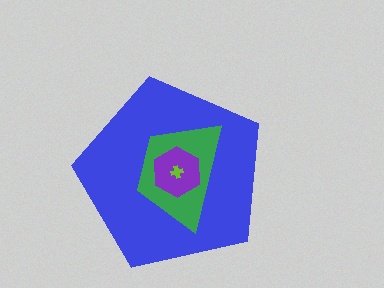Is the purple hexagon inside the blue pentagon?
Yes.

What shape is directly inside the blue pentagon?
The green trapezoid.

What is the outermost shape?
The blue pentagon.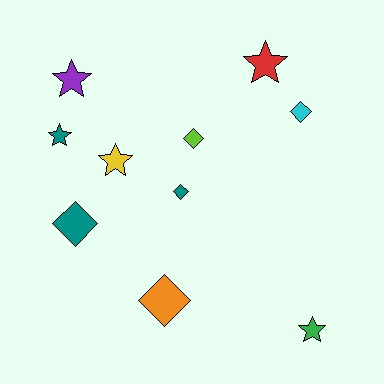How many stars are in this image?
There are 5 stars.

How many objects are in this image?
There are 10 objects.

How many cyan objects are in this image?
There is 1 cyan object.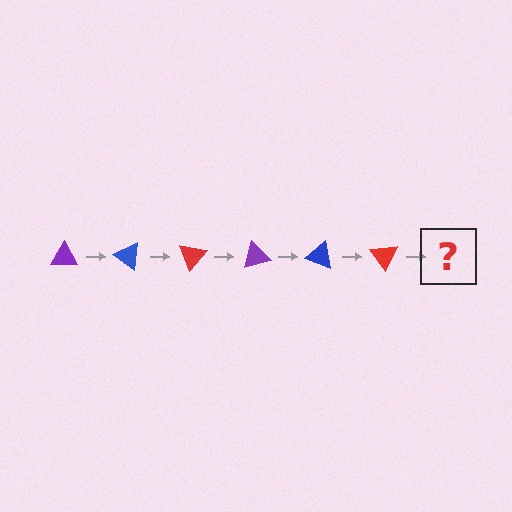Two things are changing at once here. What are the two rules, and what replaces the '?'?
The two rules are that it rotates 35 degrees each step and the color cycles through purple, blue, and red. The '?' should be a purple triangle, rotated 210 degrees from the start.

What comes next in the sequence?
The next element should be a purple triangle, rotated 210 degrees from the start.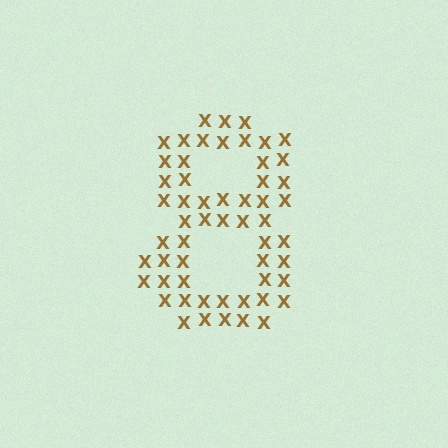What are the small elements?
The small elements are letter X's.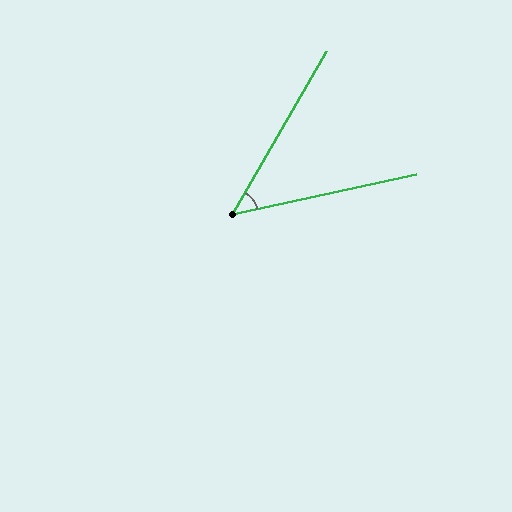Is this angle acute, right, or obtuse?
It is acute.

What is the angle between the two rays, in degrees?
Approximately 48 degrees.